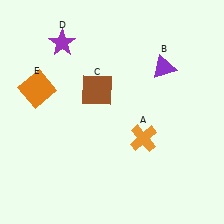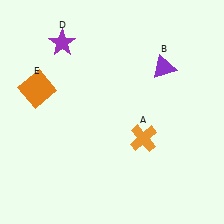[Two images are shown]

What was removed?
The brown square (C) was removed in Image 2.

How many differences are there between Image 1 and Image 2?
There is 1 difference between the two images.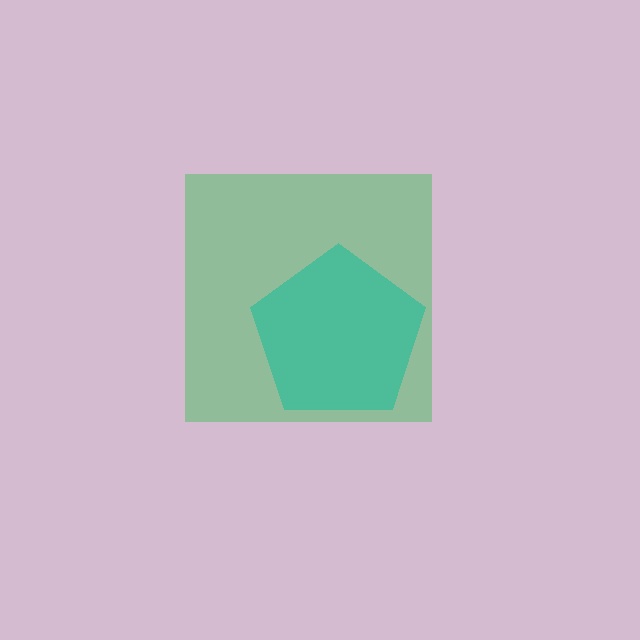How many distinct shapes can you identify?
There are 2 distinct shapes: a cyan pentagon, a green square.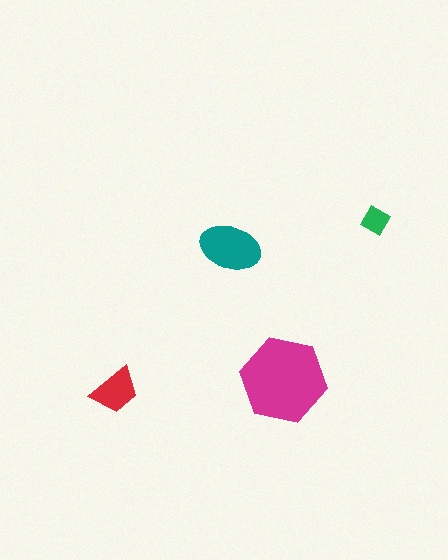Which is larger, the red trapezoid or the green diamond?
The red trapezoid.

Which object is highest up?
The green diamond is topmost.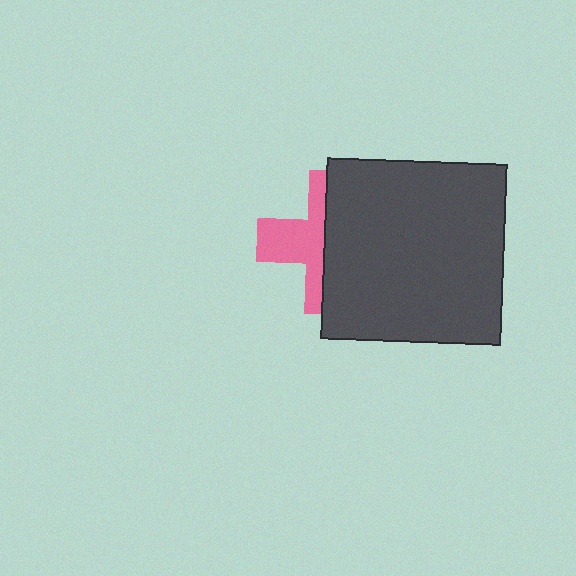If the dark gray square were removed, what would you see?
You would see the complete pink cross.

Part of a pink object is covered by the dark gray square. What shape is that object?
It is a cross.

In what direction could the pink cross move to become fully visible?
The pink cross could move left. That would shift it out from behind the dark gray square entirely.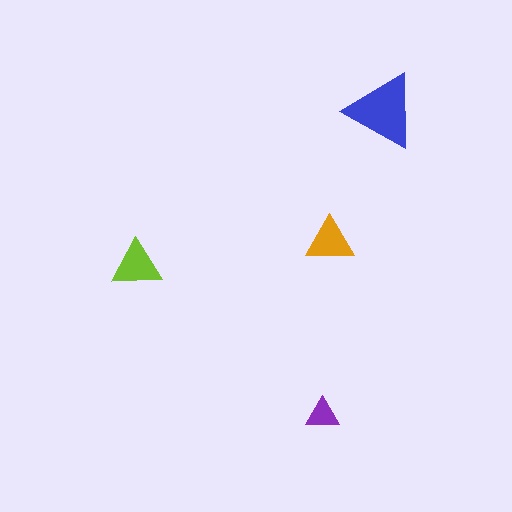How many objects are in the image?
There are 4 objects in the image.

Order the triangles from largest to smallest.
the blue one, the lime one, the orange one, the purple one.